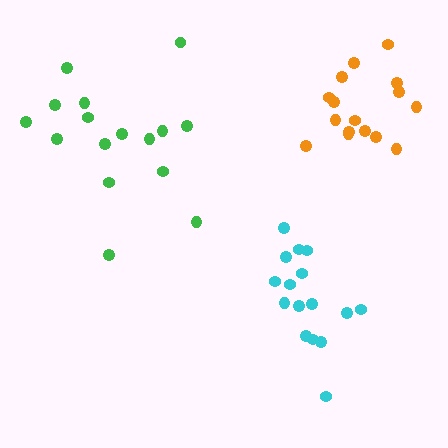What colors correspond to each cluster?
The clusters are colored: cyan, green, orange.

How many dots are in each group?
Group 1: 16 dots, Group 2: 16 dots, Group 3: 16 dots (48 total).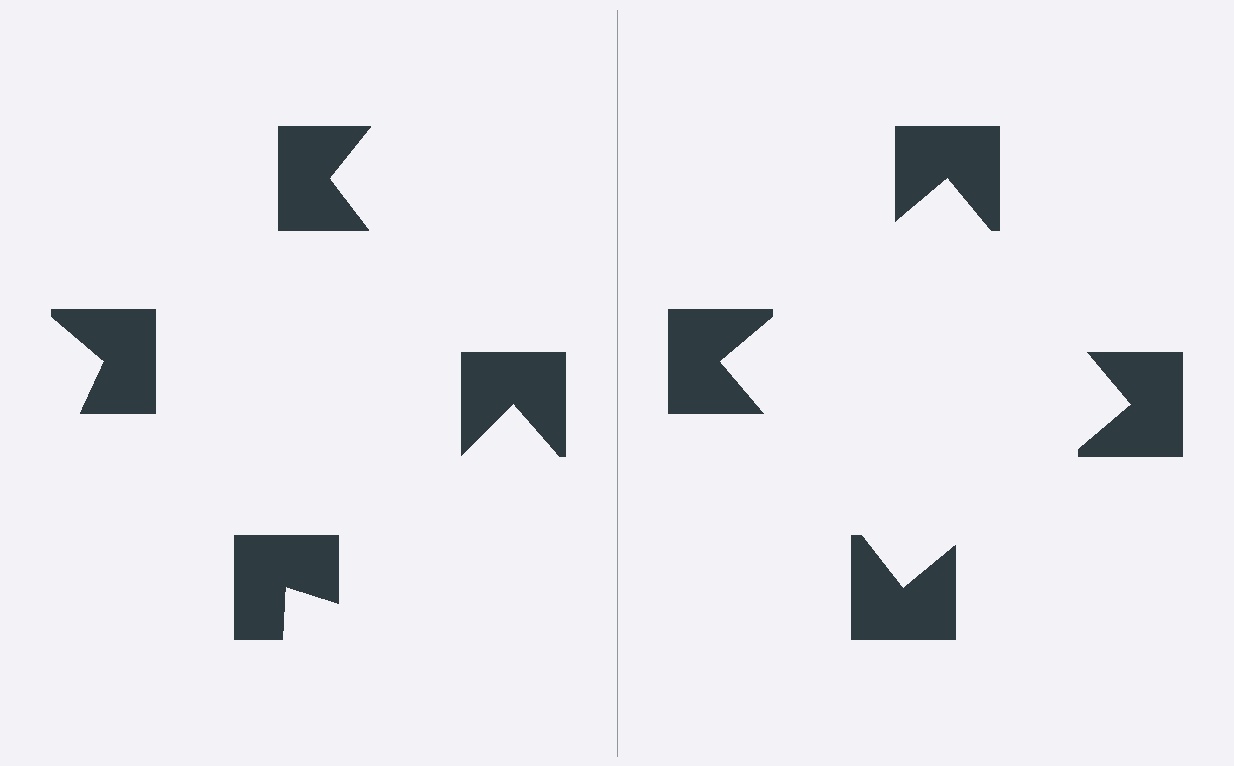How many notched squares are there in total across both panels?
8 — 4 on each side.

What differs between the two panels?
The notched squares are positioned identically on both sides; only the wedge orientations differ. On the right they align to a square; on the left they are misaligned.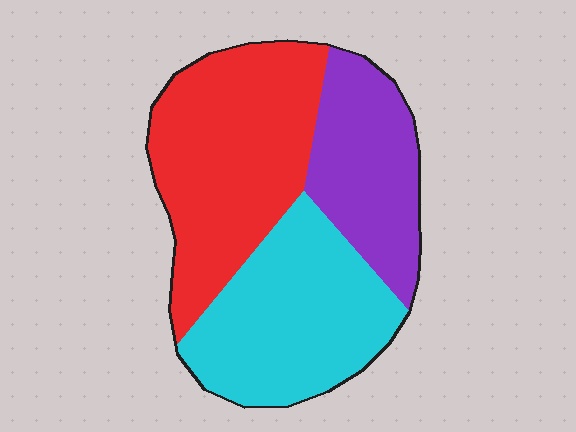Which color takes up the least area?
Purple, at roughly 25%.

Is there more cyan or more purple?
Cyan.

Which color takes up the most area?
Red, at roughly 40%.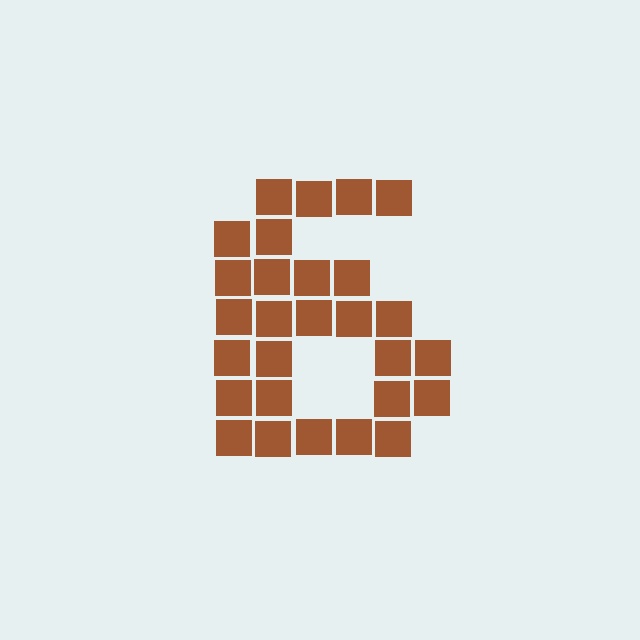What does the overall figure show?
The overall figure shows the digit 6.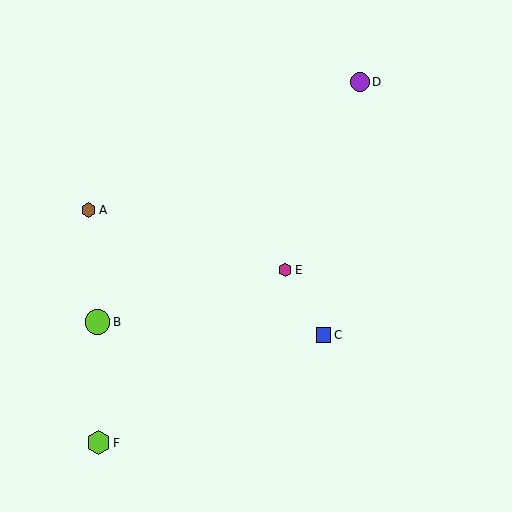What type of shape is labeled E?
Shape E is a magenta hexagon.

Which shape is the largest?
The lime circle (labeled B) is the largest.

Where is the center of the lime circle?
The center of the lime circle is at (97, 322).